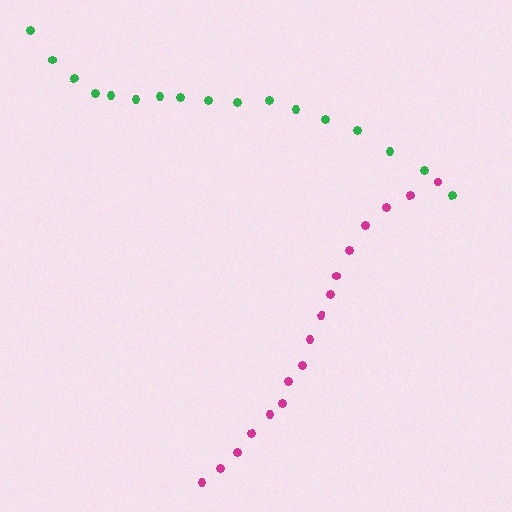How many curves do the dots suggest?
There are 2 distinct paths.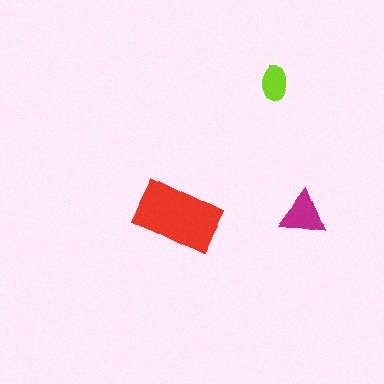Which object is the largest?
The red rectangle.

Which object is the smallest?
The lime ellipse.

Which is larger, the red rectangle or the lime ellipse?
The red rectangle.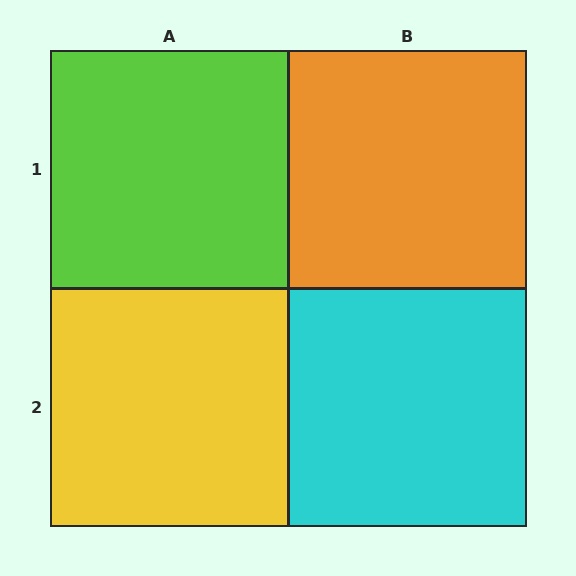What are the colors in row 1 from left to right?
Lime, orange.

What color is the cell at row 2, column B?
Cyan.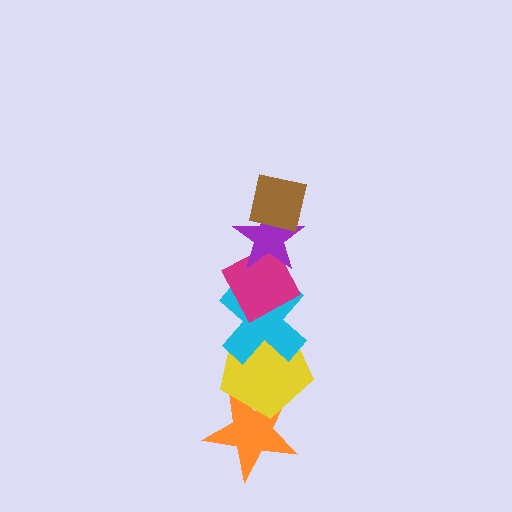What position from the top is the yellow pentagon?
The yellow pentagon is 5th from the top.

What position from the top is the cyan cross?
The cyan cross is 4th from the top.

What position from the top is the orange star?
The orange star is 6th from the top.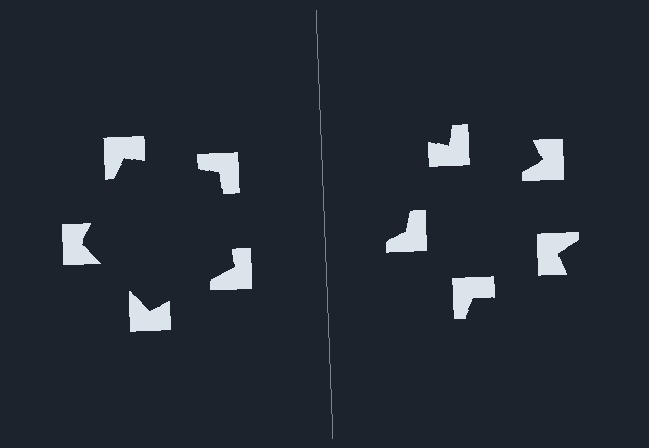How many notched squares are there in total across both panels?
10 — 5 on each side.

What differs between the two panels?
The notched squares are positioned identically on both sides; only the wedge orientations differ. On the left they align to a pentagon; on the right they are misaligned.